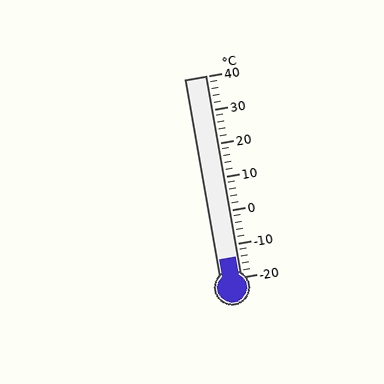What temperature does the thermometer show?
The thermometer shows approximately -14°C.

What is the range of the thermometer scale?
The thermometer scale ranges from -20°C to 40°C.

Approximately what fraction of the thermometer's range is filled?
The thermometer is filled to approximately 10% of its range.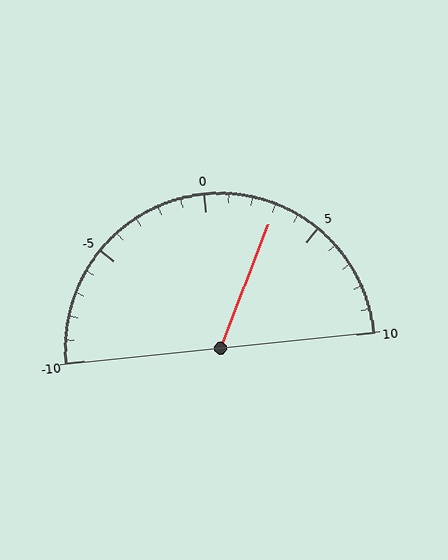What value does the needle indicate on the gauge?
The needle indicates approximately 3.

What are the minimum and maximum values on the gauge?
The gauge ranges from -10 to 10.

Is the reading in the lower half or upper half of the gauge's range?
The reading is in the upper half of the range (-10 to 10).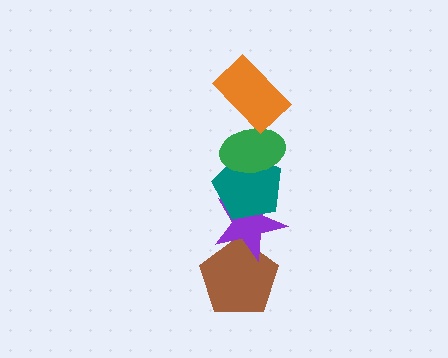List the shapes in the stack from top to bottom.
From top to bottom: the orange rectangle, the green ellipse, the teal pentagon, the purple star, the brown pentagon.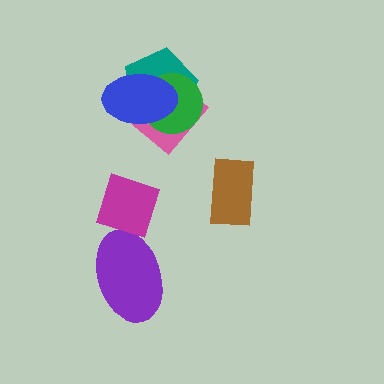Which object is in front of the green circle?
The blue ellipse is in front of the green circle.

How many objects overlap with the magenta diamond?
1 object overlaps with the magenta diamond.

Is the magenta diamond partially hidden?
No, no other shape covers it.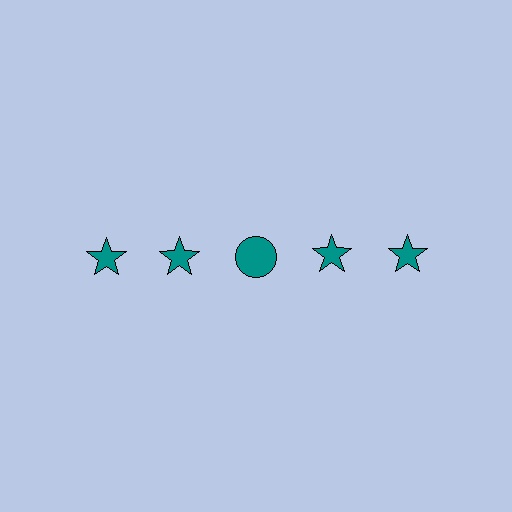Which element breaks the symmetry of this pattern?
The teal circle in the top row, center column breaks the symmetry. All other shapes are teal stars.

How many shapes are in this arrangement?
There are 5 shapes arranged in a grid pattern.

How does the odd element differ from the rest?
It has a different shape: circle instead of star.